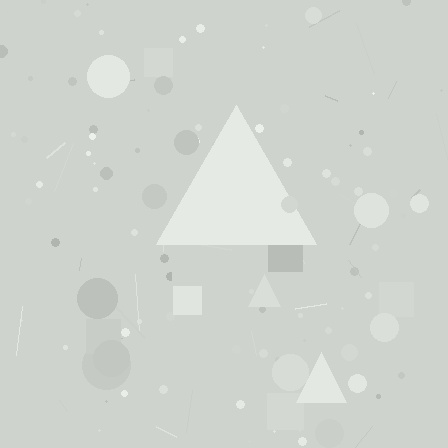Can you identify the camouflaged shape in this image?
The camouflaged shape is a triangle.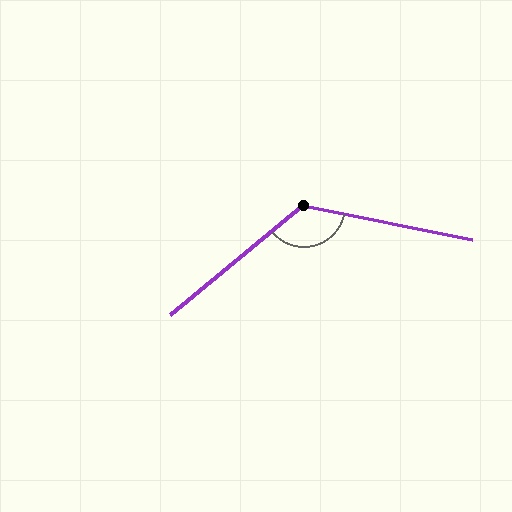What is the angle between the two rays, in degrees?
Approximately 129 degrees.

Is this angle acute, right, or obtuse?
It is obtuse.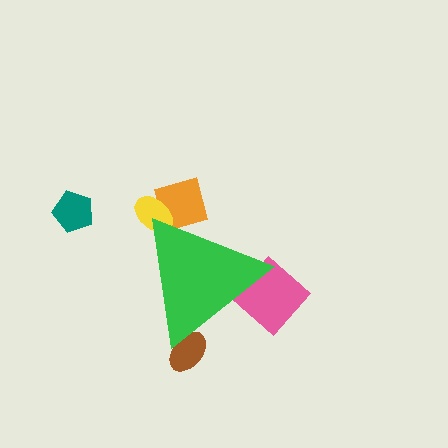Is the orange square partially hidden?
Yes, the orange square is partially hidden behind the green triangle.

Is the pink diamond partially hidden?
Yes, the pink diamond is partially hidden behind the green triangle.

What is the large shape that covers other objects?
A green triangle.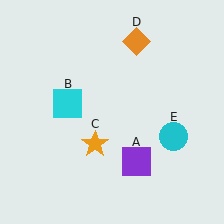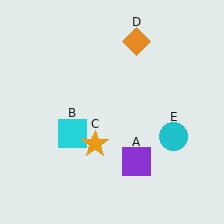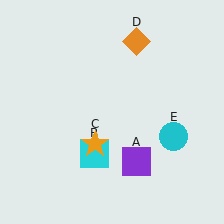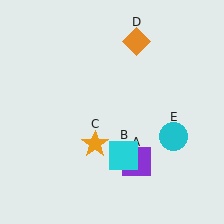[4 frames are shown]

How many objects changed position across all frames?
1 object changed position: cyan square (object B).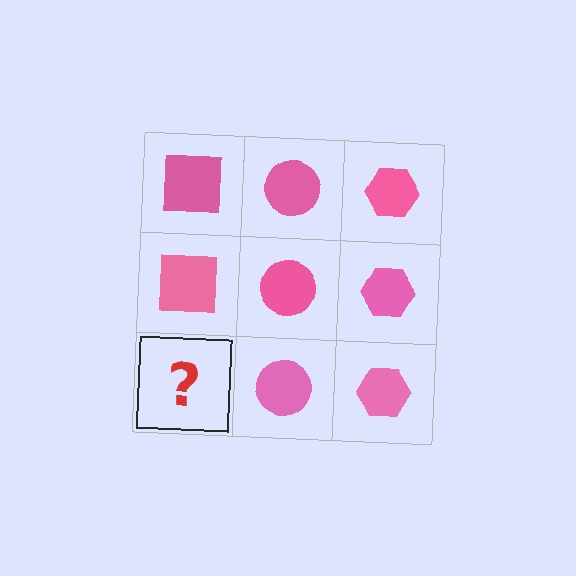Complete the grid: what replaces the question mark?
The question mark should be replaced with a pink square.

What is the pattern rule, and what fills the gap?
The rule is that each column has a consistent shape. The gap should be filled with a pink square.